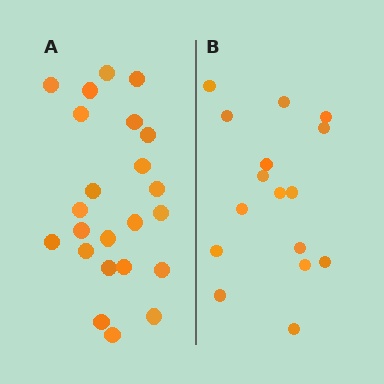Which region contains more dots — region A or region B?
Region A (the left region) has more dots.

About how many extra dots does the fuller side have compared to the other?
Region A has roughly 8 or so more dots than region B.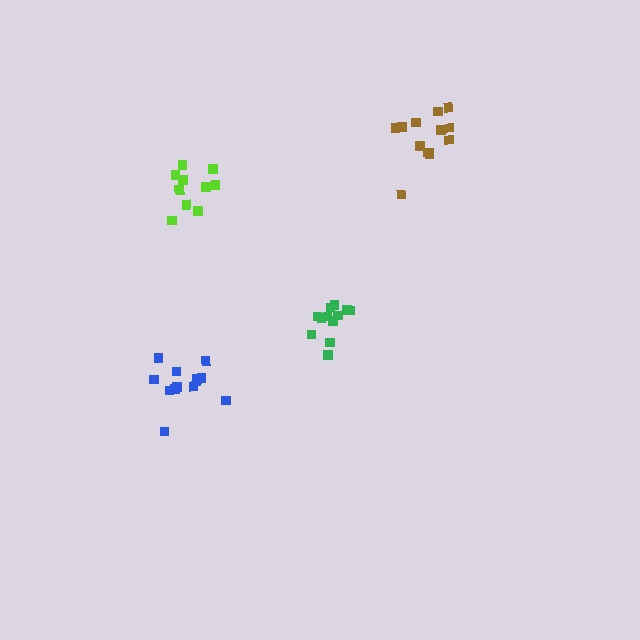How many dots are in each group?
Group 1: 13 dots, Group 2: 13 dots, Group 3: 11 dots, Group 4: 12 dots (49 total).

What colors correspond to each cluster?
The clusters are colored: blue, brown, lime, green.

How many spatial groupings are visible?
There are 4 spatial groupings.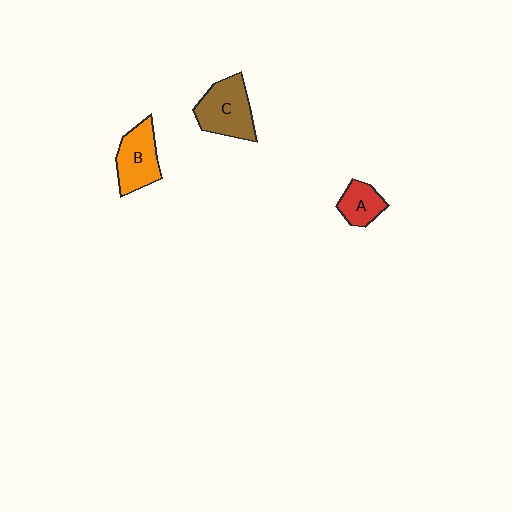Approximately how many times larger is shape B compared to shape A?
Approximately 1.5 times.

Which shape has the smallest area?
Shape A (red).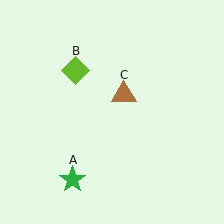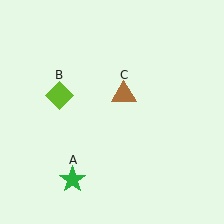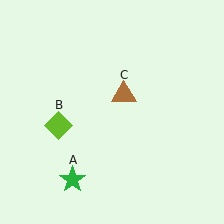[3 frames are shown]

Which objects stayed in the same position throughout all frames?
Green star (object A) and brown triangle (object C) remained stationary.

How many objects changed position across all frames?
1 object changed position: lime diamond (object B).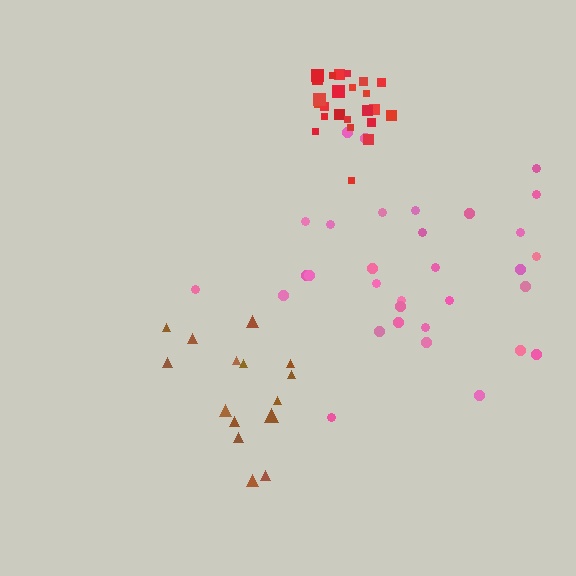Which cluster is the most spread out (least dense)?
Brown.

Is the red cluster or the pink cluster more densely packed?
Red.